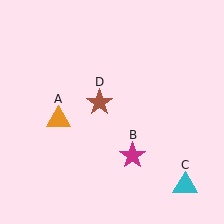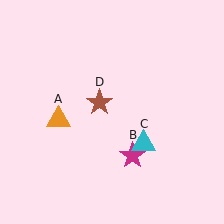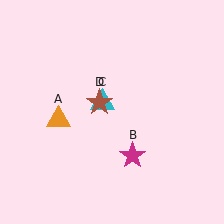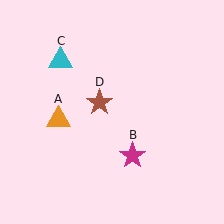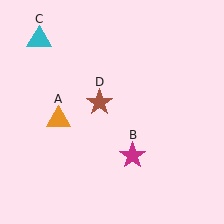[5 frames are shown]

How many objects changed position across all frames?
1 object changed position: cyan triangle (object C).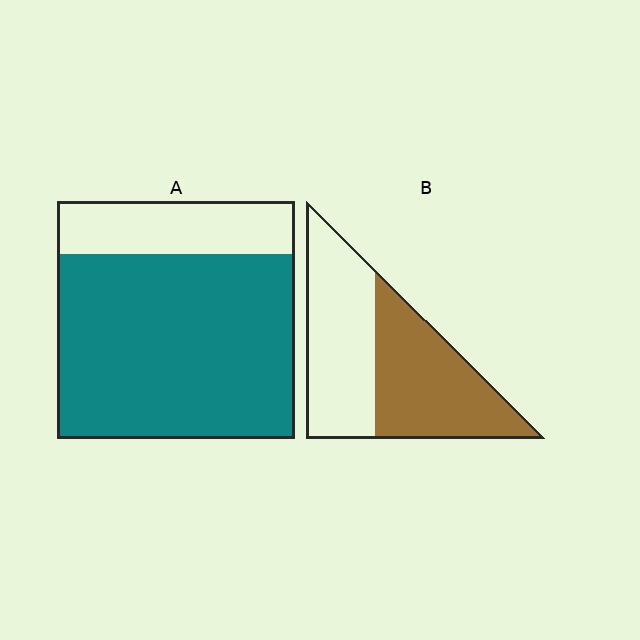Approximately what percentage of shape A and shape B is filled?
A is approximately 80% and B is approximately 50%.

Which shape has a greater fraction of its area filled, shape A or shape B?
Shape A.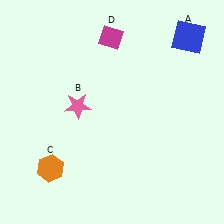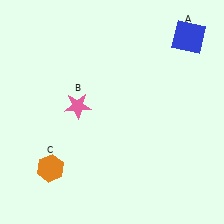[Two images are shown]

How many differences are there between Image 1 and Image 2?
There is 1 difference between the two images.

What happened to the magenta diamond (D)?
The magenta diamond (D) was removed in Image 2. It was in the top-left area of Image 1.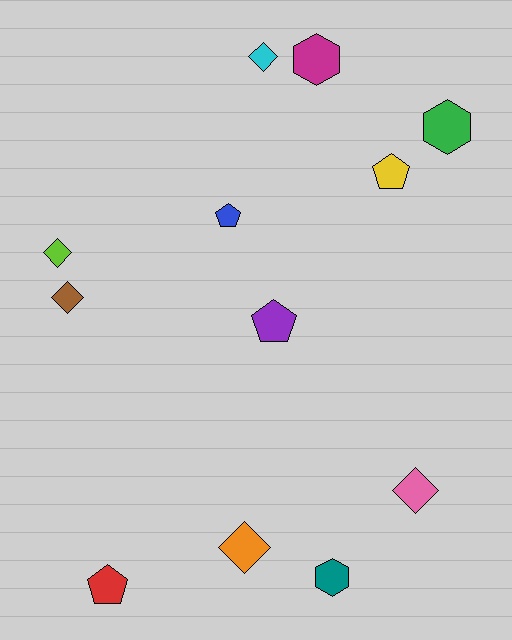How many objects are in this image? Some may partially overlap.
There are 12 objects.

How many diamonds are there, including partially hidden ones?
There are 5 diamonds.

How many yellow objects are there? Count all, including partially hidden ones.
There is 1 yellow object.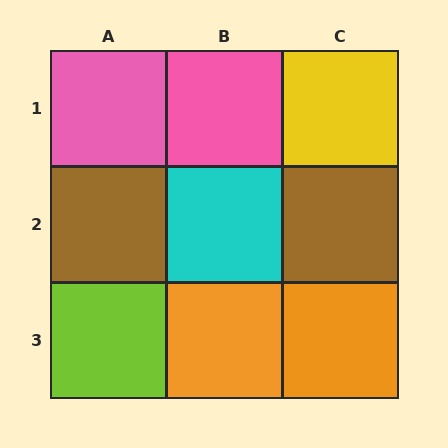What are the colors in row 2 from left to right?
Brown, cyan, brown.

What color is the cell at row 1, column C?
Yellow.